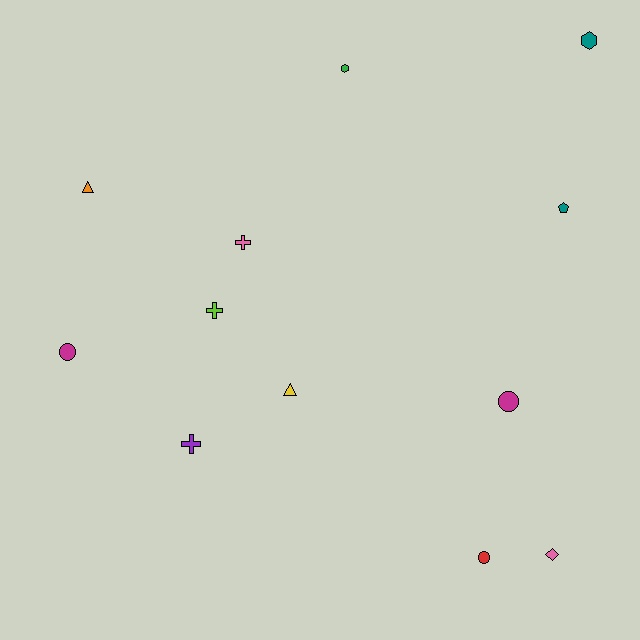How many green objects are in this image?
There is 1 green object.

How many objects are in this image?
There are 12 objects.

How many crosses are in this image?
There are 3 crosses.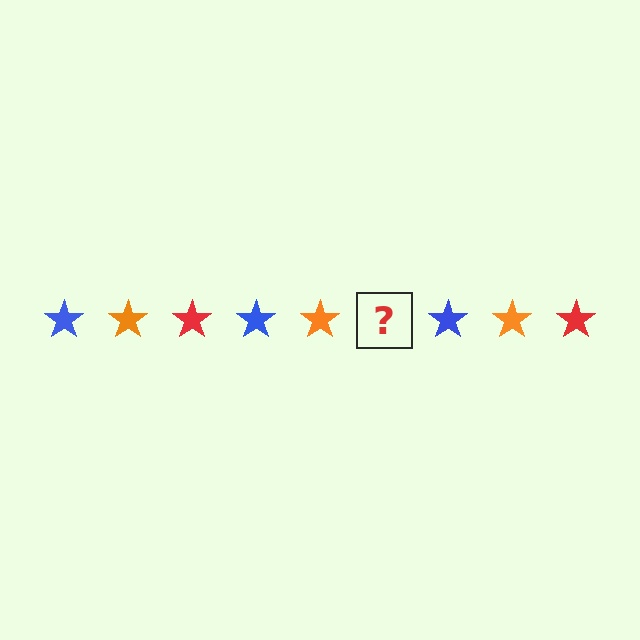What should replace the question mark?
The question mark should be replaced with a red star.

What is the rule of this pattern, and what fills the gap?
The rule is that the pattern cycles through blue, orange, red stars. The gap should be filled with a red star.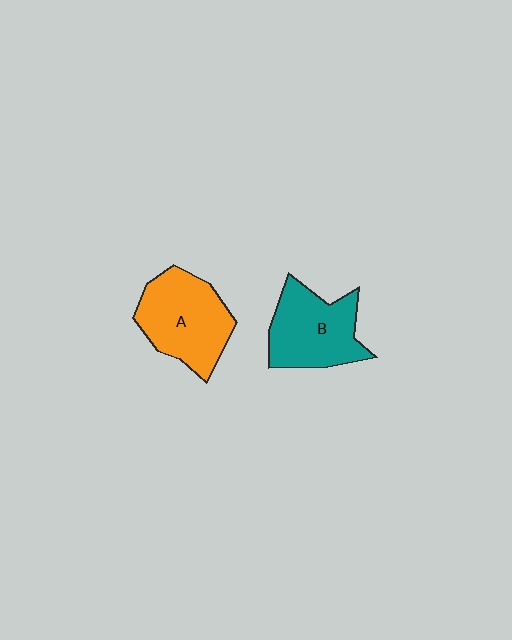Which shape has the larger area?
Shape A (orange).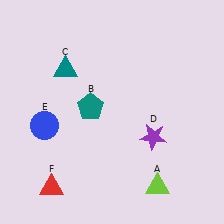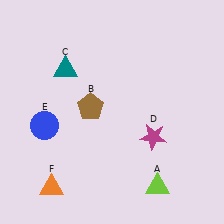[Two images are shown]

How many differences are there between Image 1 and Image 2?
There are 3 differences between the two images.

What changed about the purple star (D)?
In Image 1, D is purple. In Image 2, it changed to magenta.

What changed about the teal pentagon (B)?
In Image 1, B is teal. In Image 2, it changed to brown.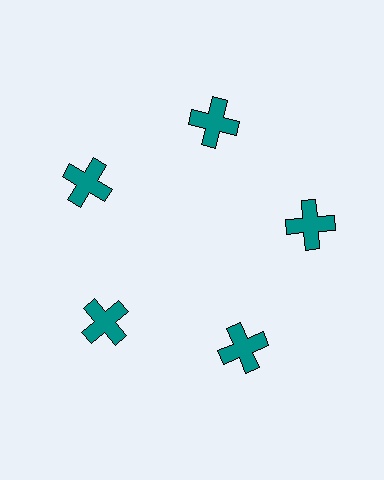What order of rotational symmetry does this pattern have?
This pattern has 5-fold rotational symmetry.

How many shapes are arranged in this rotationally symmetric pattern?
There are 5 shapes, arranged in 5 groups of 1.